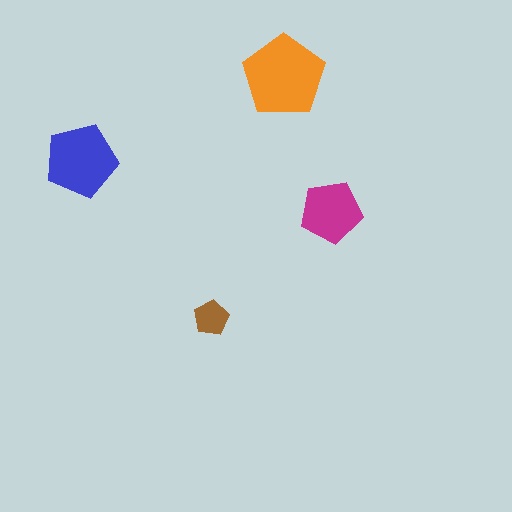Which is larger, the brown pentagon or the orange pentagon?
The orange one.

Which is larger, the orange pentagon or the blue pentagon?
The orange one.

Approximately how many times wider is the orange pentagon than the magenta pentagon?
About 1.5 times wider.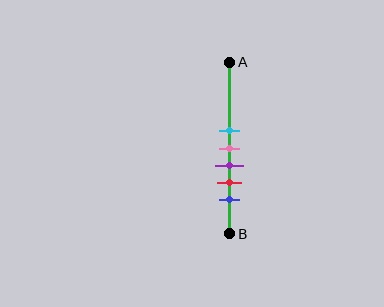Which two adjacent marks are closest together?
The cyan and pink marks are the closest adjacent pair.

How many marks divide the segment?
There are 5 marks dividing the segment.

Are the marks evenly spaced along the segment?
Yes, the marks are approximately evenly spaced.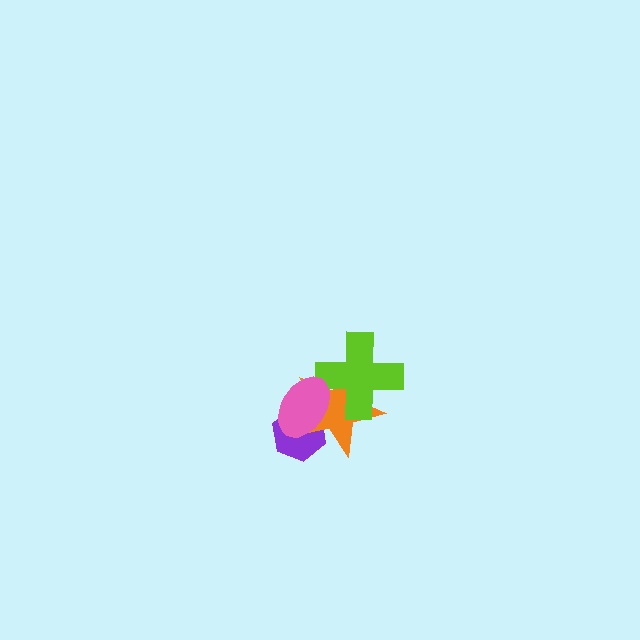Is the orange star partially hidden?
Yes, it is partially covered by another shape.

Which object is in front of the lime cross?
The pink ellipse is in front of the lime cross.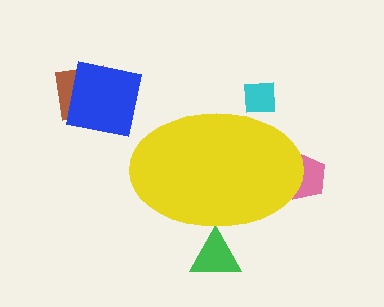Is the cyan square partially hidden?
Yes, the cyan square is partially hidden behind the yellow ellipse.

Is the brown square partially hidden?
No, the brown square is fully visible.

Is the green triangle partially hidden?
Yes, the green triangle is partially hidden behind the yellow ellipse.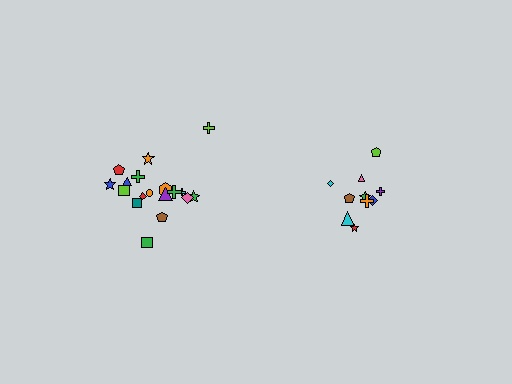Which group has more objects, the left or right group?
The left group.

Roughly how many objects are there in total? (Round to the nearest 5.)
Roughly 30 objects in total.